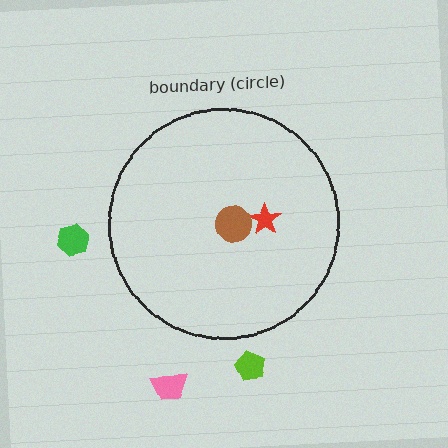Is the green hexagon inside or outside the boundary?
Outside.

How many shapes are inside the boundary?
2 inside, 3 outside.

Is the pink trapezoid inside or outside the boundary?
Outside.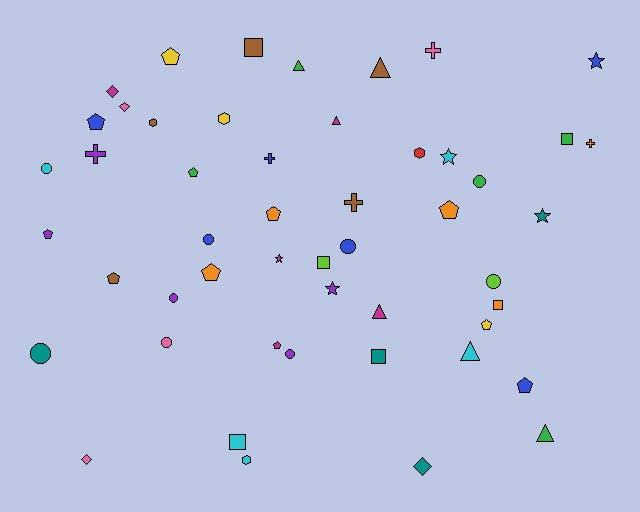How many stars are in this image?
There are 5 stars.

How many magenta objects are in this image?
There are 5 magenta objects.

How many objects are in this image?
There are 50 objects.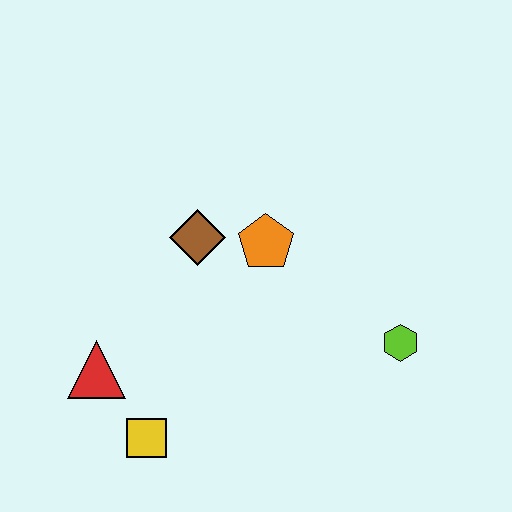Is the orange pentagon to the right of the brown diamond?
Yes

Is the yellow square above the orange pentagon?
No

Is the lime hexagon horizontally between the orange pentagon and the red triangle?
No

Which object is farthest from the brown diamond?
The lime hexagon is farthest from the brown diamond.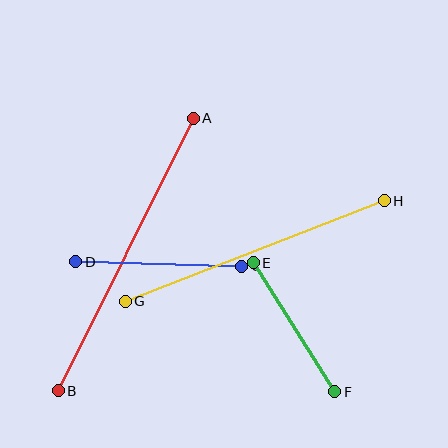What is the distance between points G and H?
The distance is approximately 278 pixels.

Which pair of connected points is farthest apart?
Points A and B are farthest apart.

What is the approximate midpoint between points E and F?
The midpoint is at approximately (294, 327) pixels.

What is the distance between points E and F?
The distance is approximately 152 pixels.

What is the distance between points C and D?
The distance is approximately 166 pixels.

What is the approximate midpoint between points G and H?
The midpoint is at approximately (255, 251) pixels.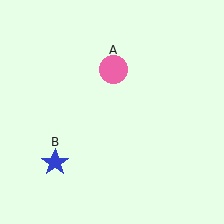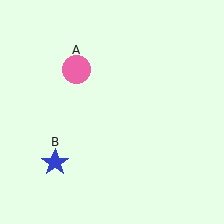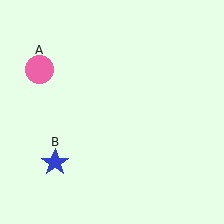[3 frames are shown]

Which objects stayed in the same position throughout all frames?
Blue star (object B) remained stationary.